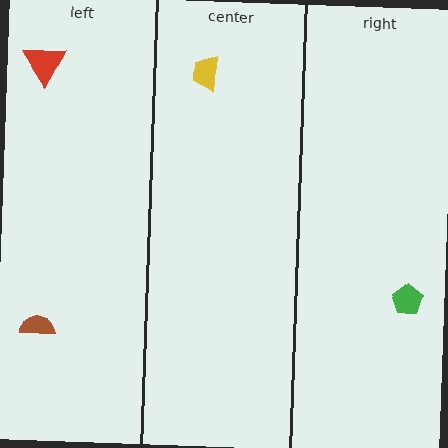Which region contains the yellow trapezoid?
The center region.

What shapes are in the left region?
The brown semicircle, the red triangle.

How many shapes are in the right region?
1.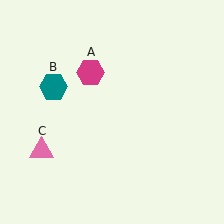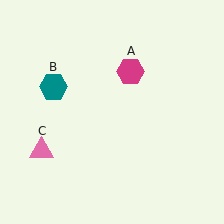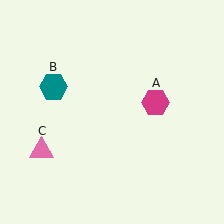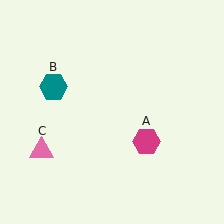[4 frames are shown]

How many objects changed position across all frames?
1 object changed position: magenta hexagon (object A).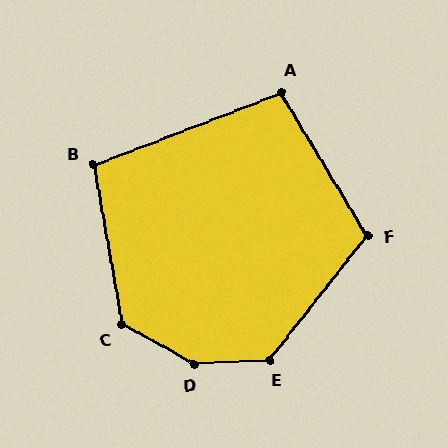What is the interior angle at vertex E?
Approximately 131 degrees (obtuse).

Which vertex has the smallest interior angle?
A, at approximately 100 degrees.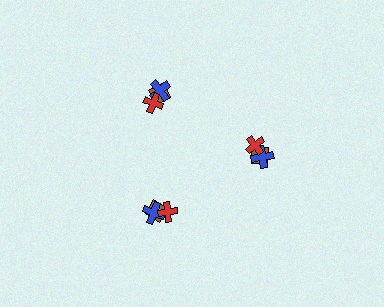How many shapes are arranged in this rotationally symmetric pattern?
There are 9 shapes, arranged in 3 groups of 3.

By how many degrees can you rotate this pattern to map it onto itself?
The pattern maps onto itself every 120 degrees of rotation.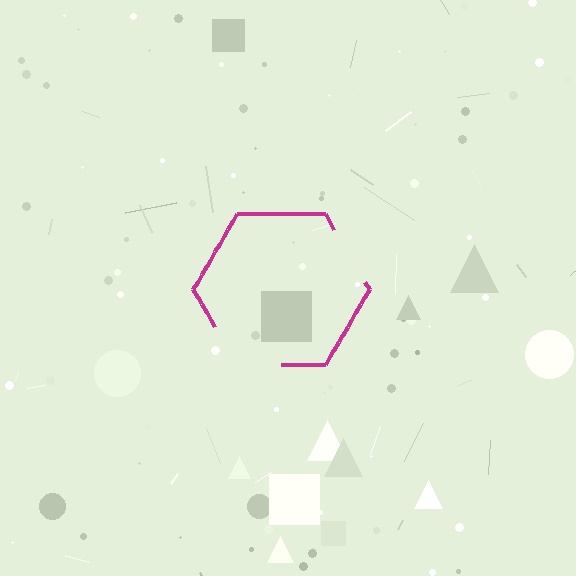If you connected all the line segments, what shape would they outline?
They would outline a hexagon.